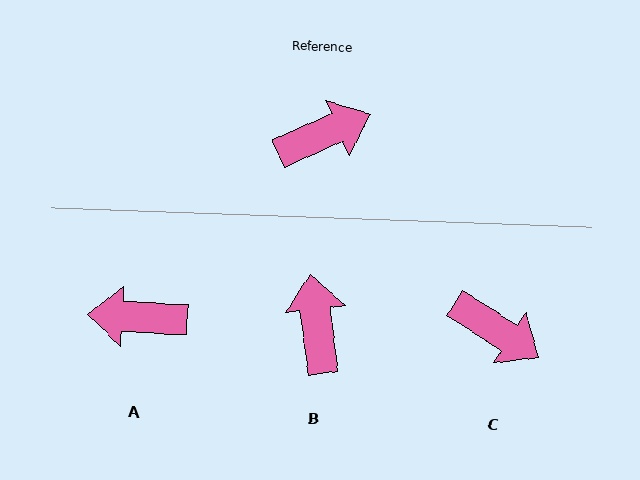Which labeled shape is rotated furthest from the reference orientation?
A, about 153 degrees away.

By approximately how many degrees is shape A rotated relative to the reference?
Approximately 153 degrees counter-clockwise.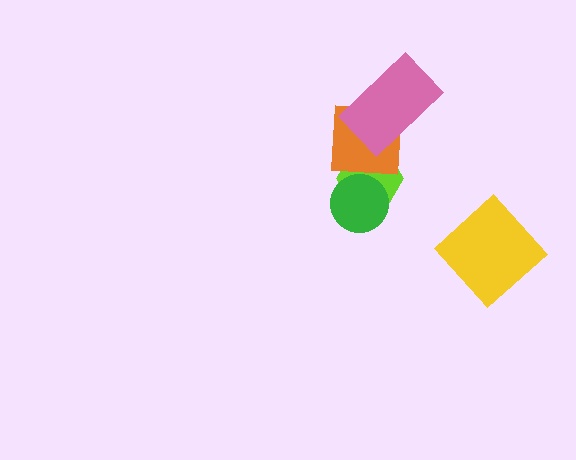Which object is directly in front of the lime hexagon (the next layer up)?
The green circle is directly in front of the lime hexagon.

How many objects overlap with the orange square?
3 objects overlap with the orange square.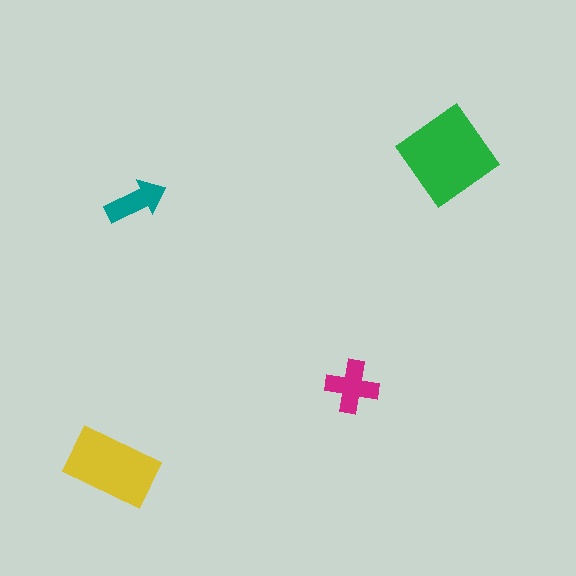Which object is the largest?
The green diamond.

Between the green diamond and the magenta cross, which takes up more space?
The green diamond.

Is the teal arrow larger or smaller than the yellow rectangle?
Smaller.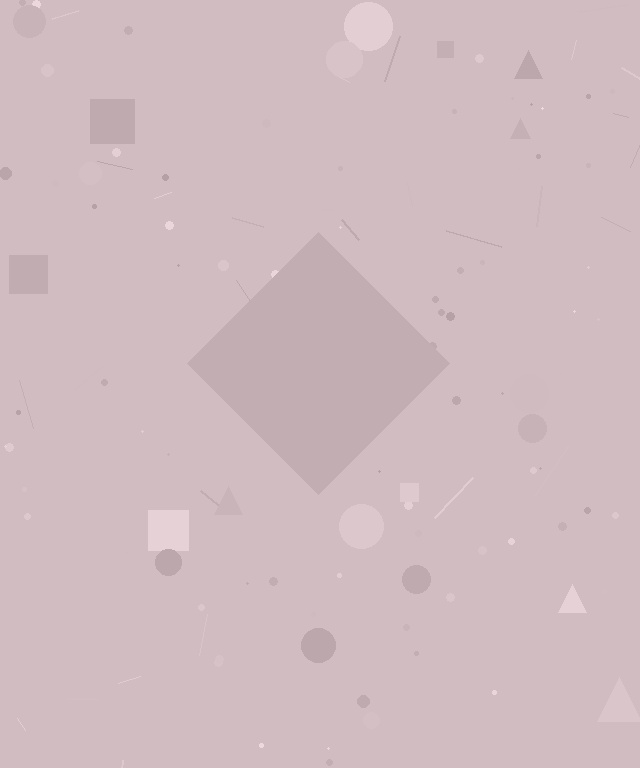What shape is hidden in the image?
A diamond is hidden in the image.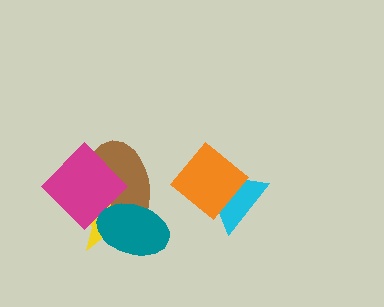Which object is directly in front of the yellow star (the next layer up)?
The magenta diamond is directly in front of the yellow star.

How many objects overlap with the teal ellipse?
3 objects overlap with the teal ellipse.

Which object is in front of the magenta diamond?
The teal ellipse is in front of the magenta diamond.